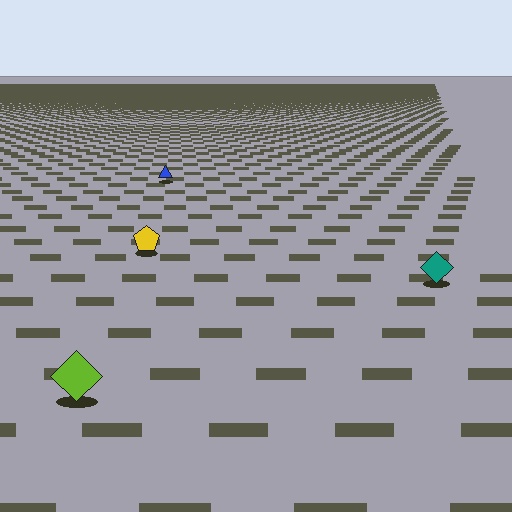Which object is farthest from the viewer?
The blue triangle is farthest from the viewer. It appears smaller and the ground texture around it is denser.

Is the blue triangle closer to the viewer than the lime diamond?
No. The lime diamond is closer — you can tell from the texture gradient: the ground texture is coarser near it.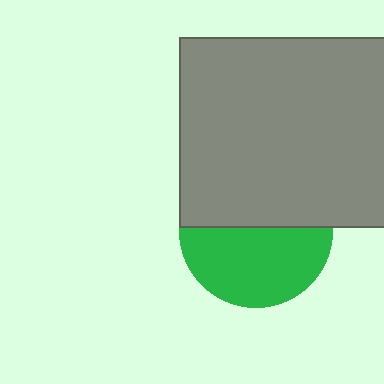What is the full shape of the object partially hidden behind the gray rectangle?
The partially hidden object is a green circle.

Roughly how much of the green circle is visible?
About half of it is visible (roughly 53%).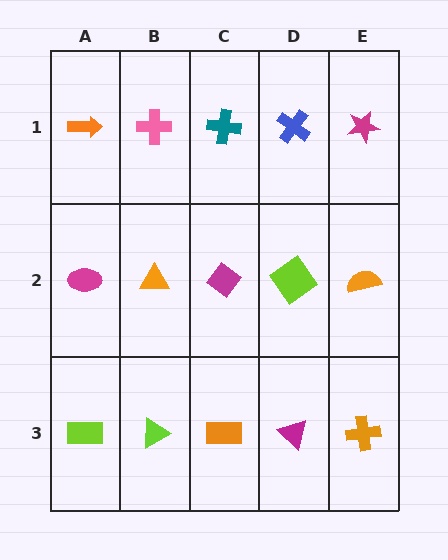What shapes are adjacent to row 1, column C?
A magenta diamond (row 2, column C), a pink cross (row 1, column B), a blue cross (row 1, column D).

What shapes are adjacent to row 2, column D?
A blue cross (row 1, column D), a magenta triangle (row 3, column D), a magenta diamond (row 2, column C), an orange semicircle (row 2, column E).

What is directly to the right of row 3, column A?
A lime triangle.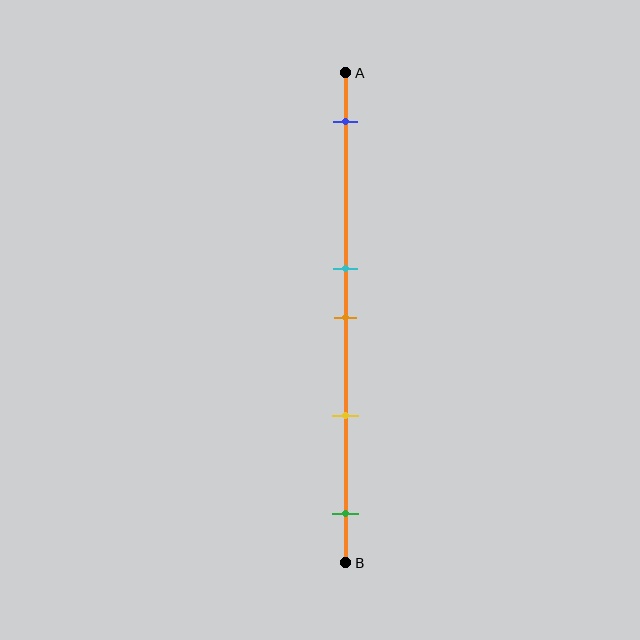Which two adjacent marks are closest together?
The cyan and orange marks are the closest adjacent pair.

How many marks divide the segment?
There are 5 marks dividing the segment.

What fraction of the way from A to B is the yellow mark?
The yellow mark is approximately 70% (0.7) of the way from A to B.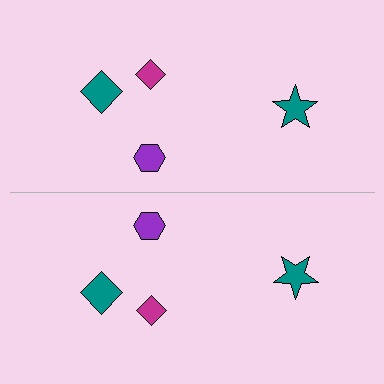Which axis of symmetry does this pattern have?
The pattern has a horizontal axis of symmetry running through the center of the image.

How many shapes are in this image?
There are 8 shapes in this image.